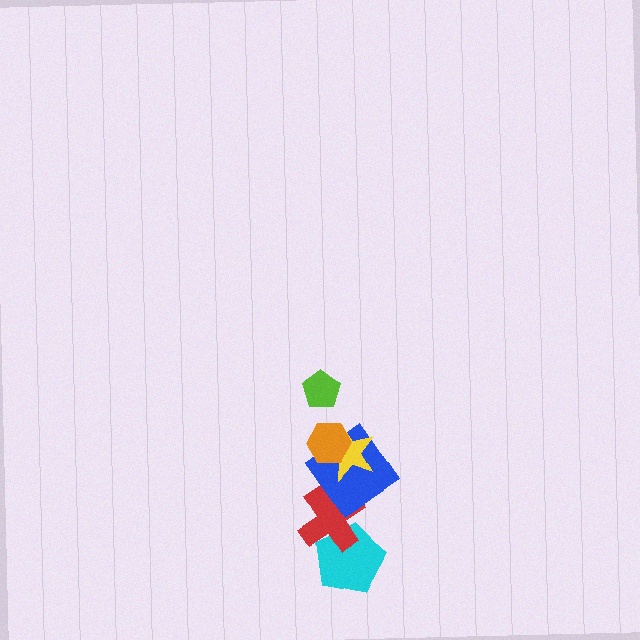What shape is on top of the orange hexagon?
The lime pentagon is on top of the orange hexagon.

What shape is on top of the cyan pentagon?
The red cross is on top of the cyan pentagon.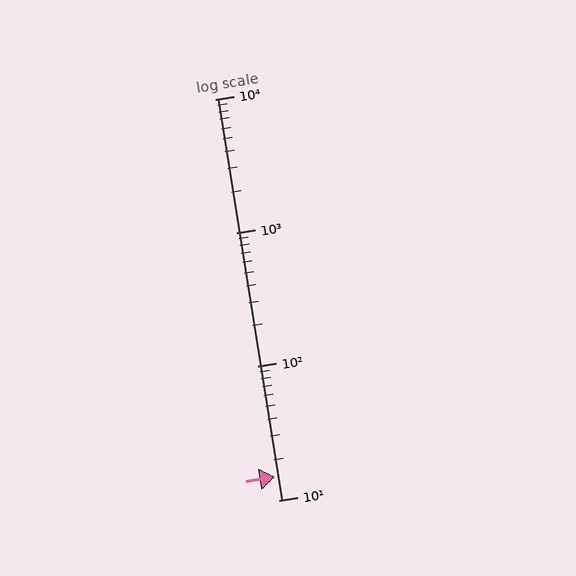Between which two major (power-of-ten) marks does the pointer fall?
The pointer is between 10 and 100.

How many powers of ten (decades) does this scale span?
The scale spans 3 decades, from 10 to 10000.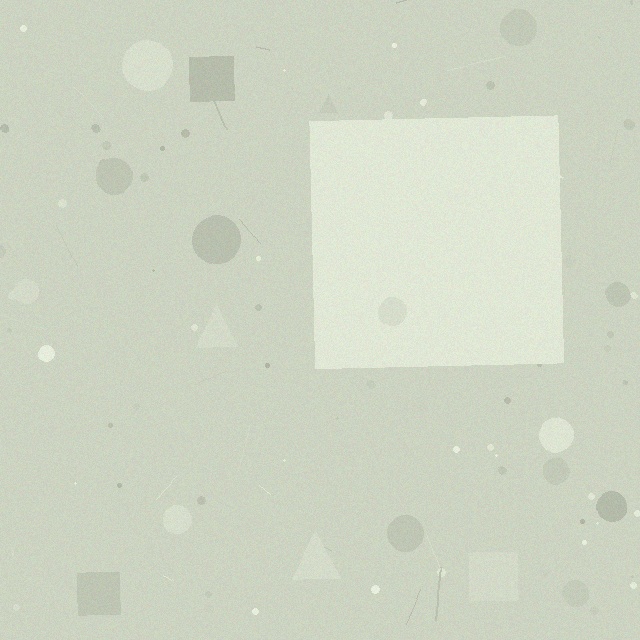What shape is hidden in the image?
A square is hidden in the image.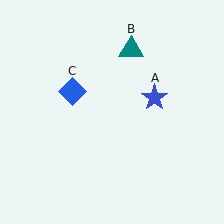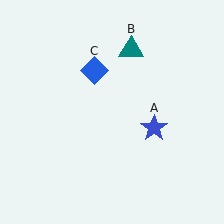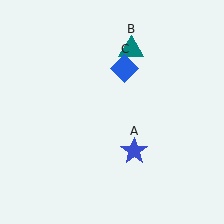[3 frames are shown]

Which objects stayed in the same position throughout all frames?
Teal triangle (object B) remained stationary.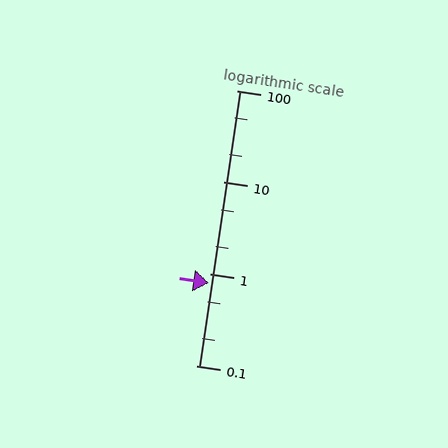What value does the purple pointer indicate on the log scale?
The pointer indicates approximately 0.8.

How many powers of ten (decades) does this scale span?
The scale spans 3 decades, from 0.1 to 100.